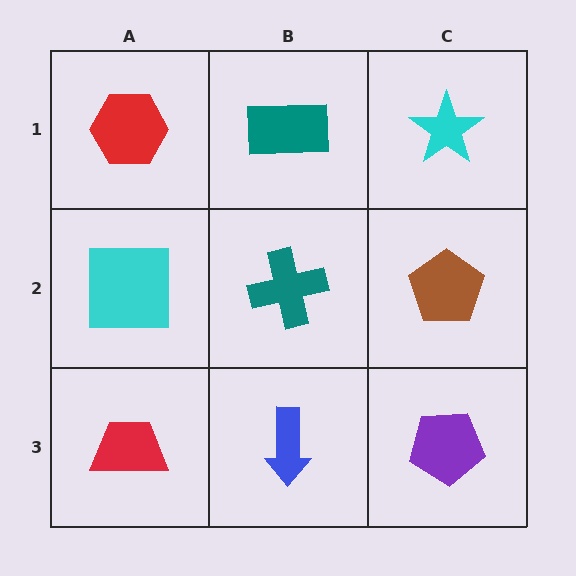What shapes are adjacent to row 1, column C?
A brown pentagon (row 2, column C), a teal rectangle (row 1, column B).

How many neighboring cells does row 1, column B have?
3.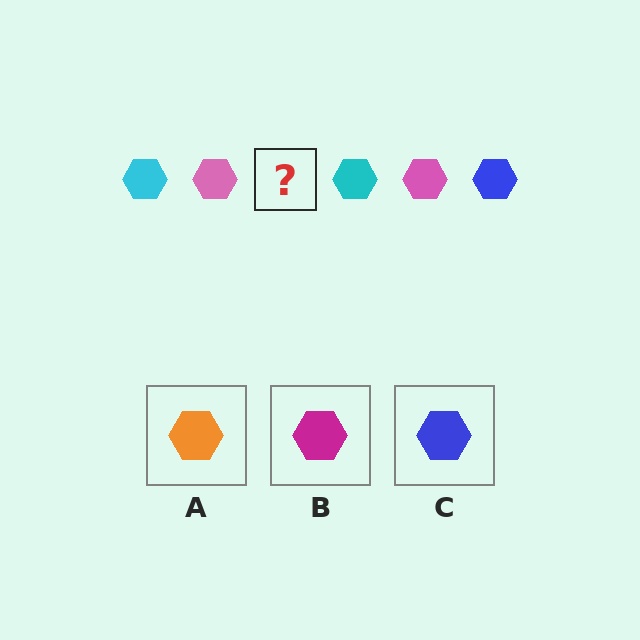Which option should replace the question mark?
Option C.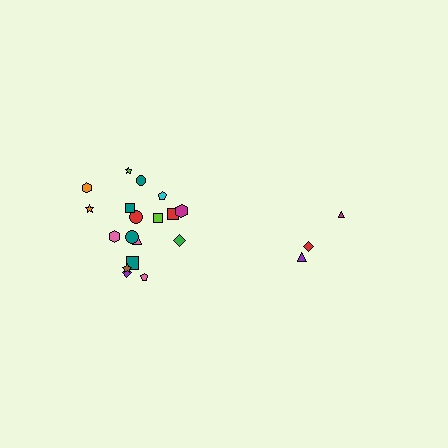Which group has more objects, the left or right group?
The left group.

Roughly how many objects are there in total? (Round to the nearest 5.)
Roughly 20 objects in total.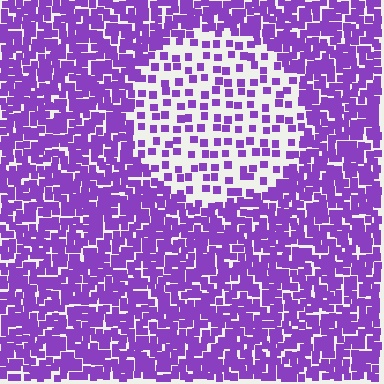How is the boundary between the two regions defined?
The boundary is defined by a change in element density (approximately 2.7x ratio). All elements are the same color, size, and shape.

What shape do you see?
I see a circle.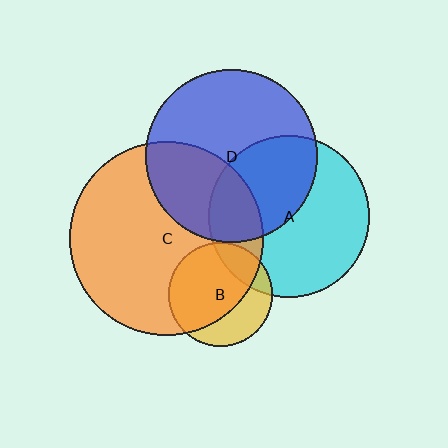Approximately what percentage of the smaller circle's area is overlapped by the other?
Approximately 20%.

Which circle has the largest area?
Circle C (orange).